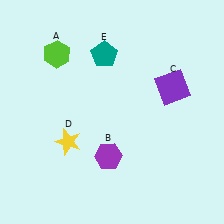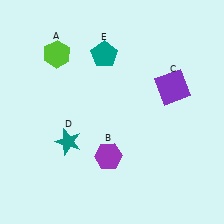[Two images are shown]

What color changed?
The star (D) changed from yellow in Image 1 to teal in Image 2.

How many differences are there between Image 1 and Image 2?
There is 1 difference between the two images.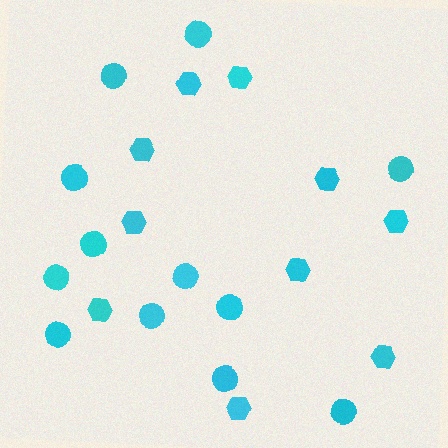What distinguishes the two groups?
There are 2 groups: one group of hexagons (10) and one group of circles (12).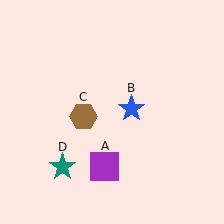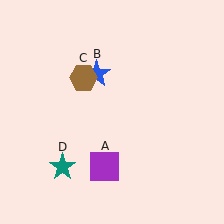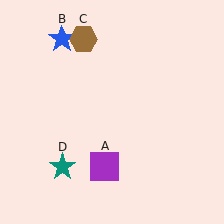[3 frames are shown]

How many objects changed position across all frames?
2 objects changed position: blue star (object B), brown hexagon (object C).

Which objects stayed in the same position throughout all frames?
Purple square (object A) and teal star (object D) remained stationary.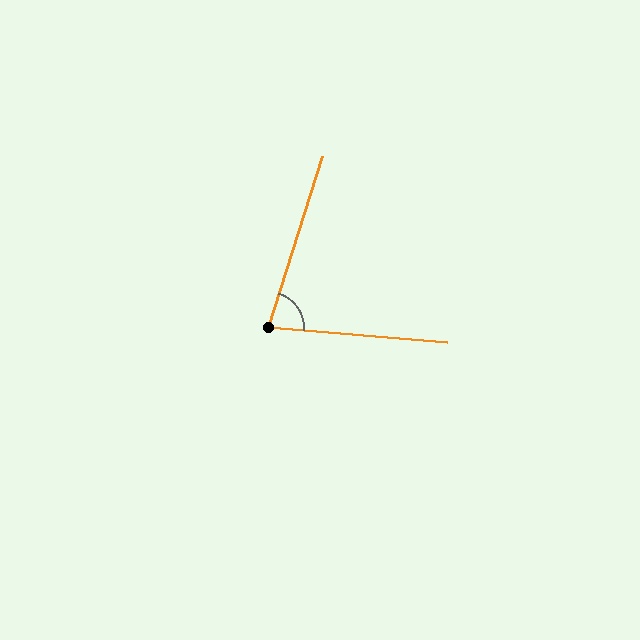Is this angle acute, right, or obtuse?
It is acute.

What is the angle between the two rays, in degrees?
Approximately 77 degrees.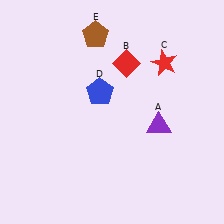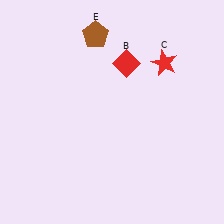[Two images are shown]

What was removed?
The blue pentagon (D), the purple triangle (A) were removed in Image 2.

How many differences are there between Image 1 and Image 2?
There are 2 differences between the two images.